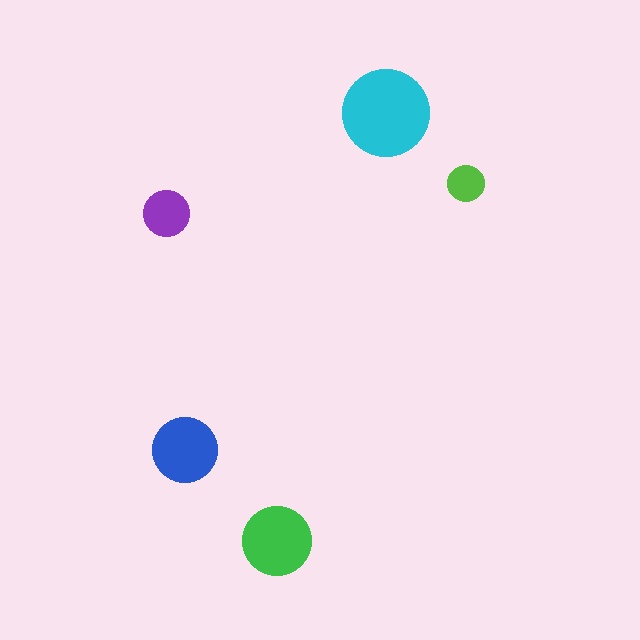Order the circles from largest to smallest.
the cyan one, the green one, the blue one, the purple one, the lime one.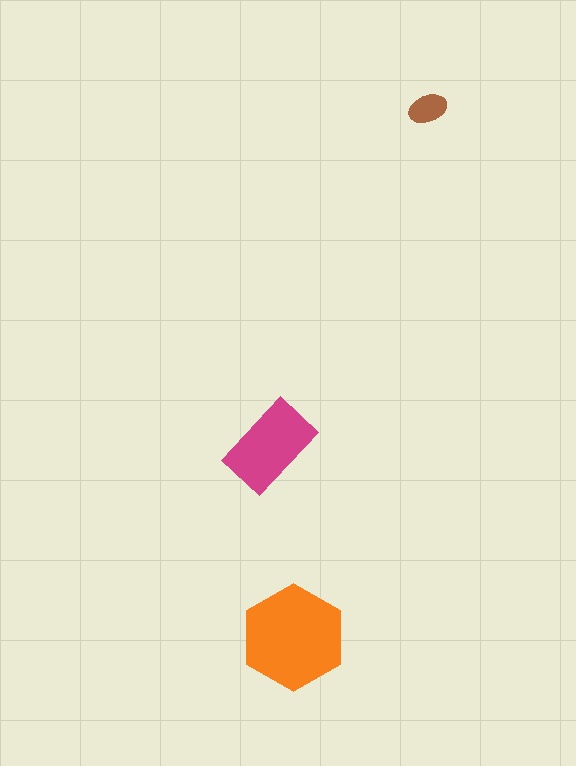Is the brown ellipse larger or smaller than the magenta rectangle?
Smaller.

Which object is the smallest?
The brown ellipse.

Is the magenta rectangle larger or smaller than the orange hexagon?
Smaller.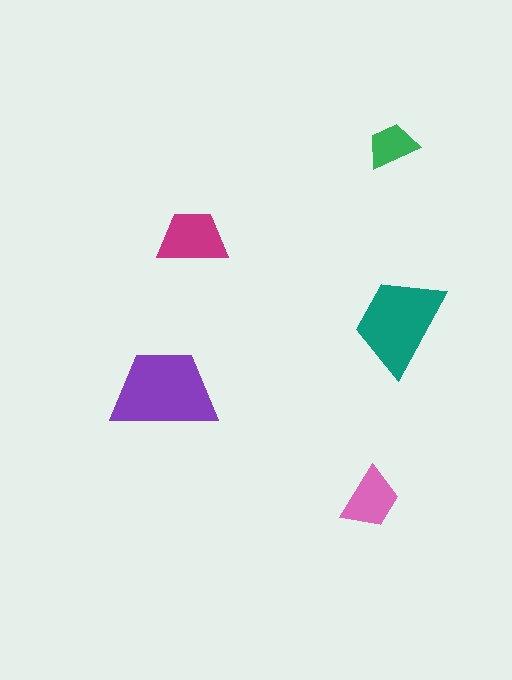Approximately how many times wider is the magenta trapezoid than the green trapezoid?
About 1.5 times wider.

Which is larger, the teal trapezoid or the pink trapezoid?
The teal one.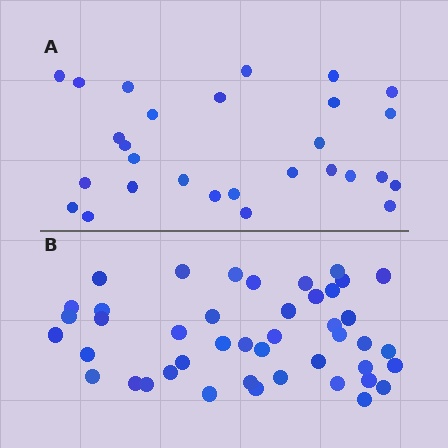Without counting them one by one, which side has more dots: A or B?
Region B (the bottom region) has more dots.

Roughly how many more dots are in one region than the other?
Region B has approximately 15 more dots than region A.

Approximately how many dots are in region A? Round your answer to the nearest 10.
About 30 dots. (The exact count is 28, which rounds to 30.)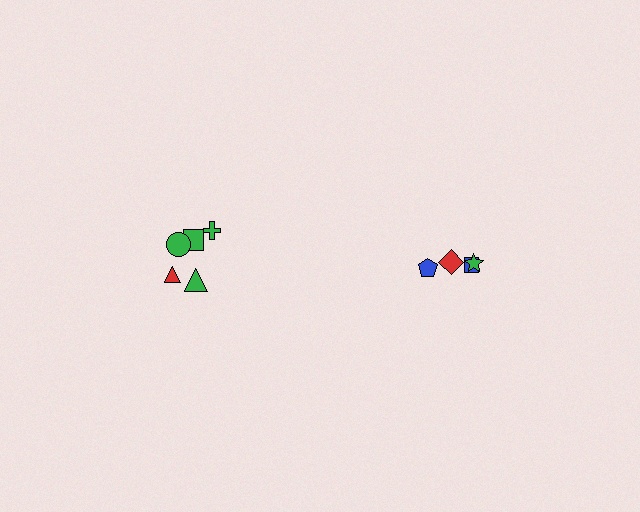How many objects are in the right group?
There are 4 objects.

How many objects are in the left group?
There are 6 objects.